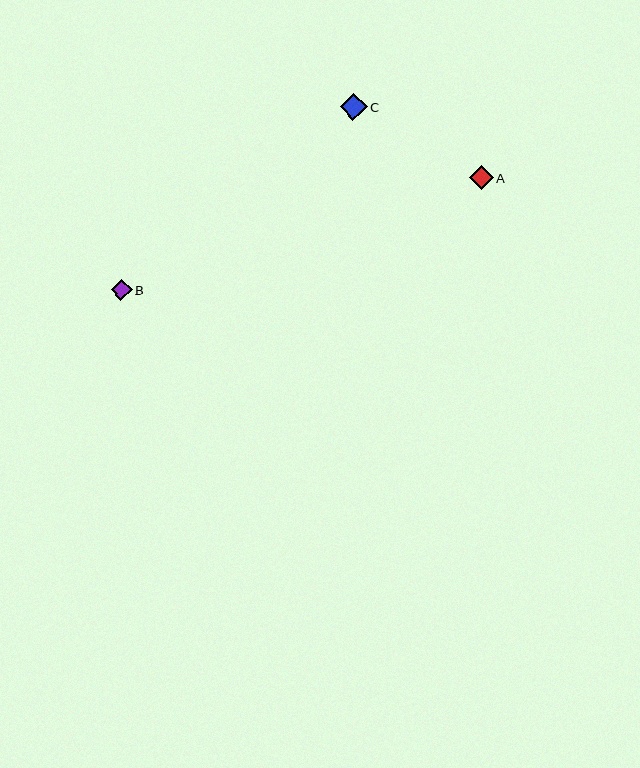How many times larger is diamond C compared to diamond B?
Diamond C is approximately 1.3 times the size of diamond B.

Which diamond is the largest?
Diamond C is the largest with a size of approximately 27 pixels.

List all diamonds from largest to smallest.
From largest to smallest: C, A, B.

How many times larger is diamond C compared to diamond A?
Diamond C is approximately 1.1 times the size of diamond A.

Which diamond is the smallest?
Diamond B is the smallest with a size of approximately 21 pixels.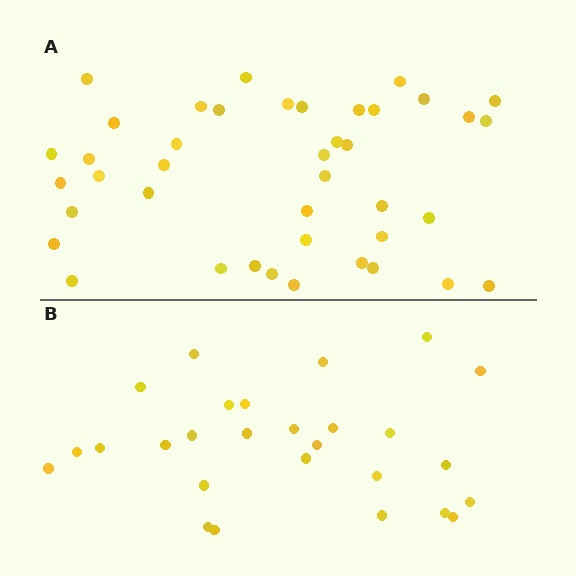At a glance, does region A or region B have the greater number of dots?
Region A (the top region) has more dots.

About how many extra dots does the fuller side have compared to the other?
Region A has approximately 15 more dots than region B.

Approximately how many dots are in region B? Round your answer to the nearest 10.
About 30 dots. (The exact count is 27, which rounds to 30.)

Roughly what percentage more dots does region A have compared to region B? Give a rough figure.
About 50% more.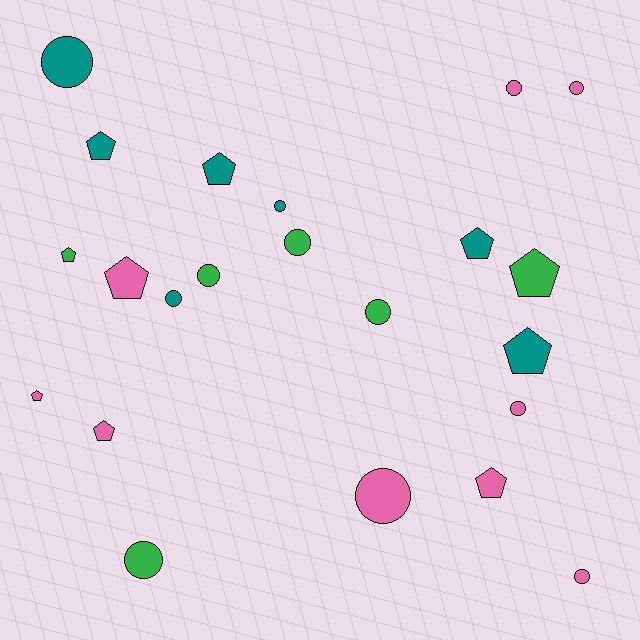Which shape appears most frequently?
Circle, with 12 objects.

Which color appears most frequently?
Pink, with 9 objects.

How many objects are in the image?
There are 22 objects.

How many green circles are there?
There are 4 green circles.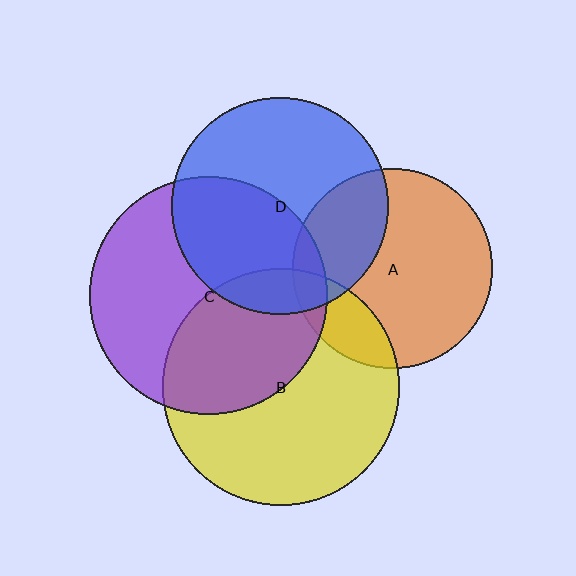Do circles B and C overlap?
Yes.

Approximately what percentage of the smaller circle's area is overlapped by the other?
Approximately 40%.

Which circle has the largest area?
Circle C (purple).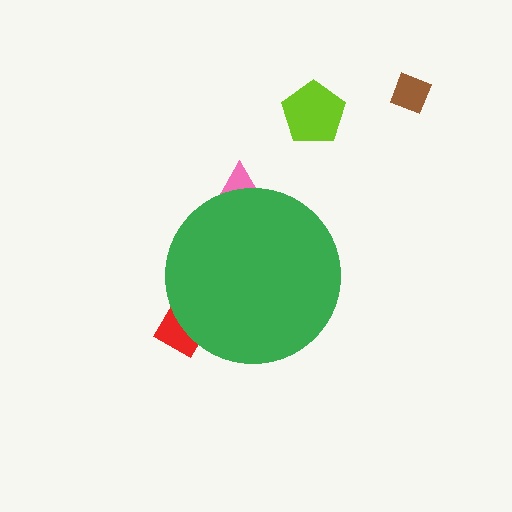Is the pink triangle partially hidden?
Yes, the pink triangle is partially hidden behind the green circle.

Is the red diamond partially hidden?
Yes, the red diamond is partially hidden behind the green circle.